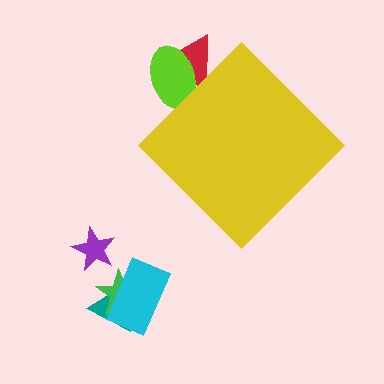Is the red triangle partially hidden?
Yes, the red triangle is partially hidden behind the yellow diamond.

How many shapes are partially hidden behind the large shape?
2 shapes are partially hidden.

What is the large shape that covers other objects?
A yellow diamond.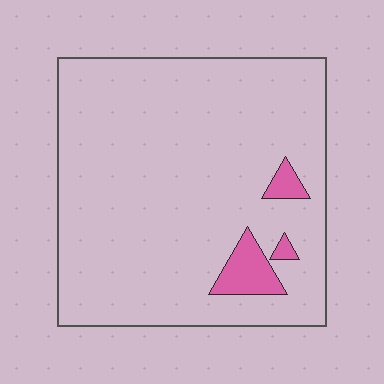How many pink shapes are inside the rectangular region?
3.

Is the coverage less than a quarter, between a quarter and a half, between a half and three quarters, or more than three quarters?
Less than a quarter.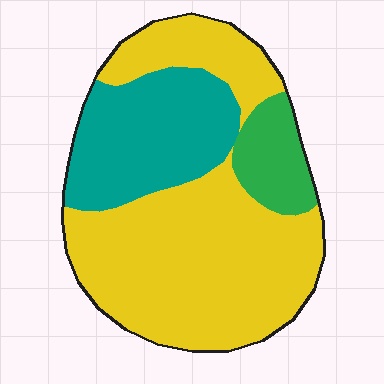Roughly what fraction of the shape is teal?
Teal covers 27% of the shape.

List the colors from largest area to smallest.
From largest to smallest: yellow, teal, green.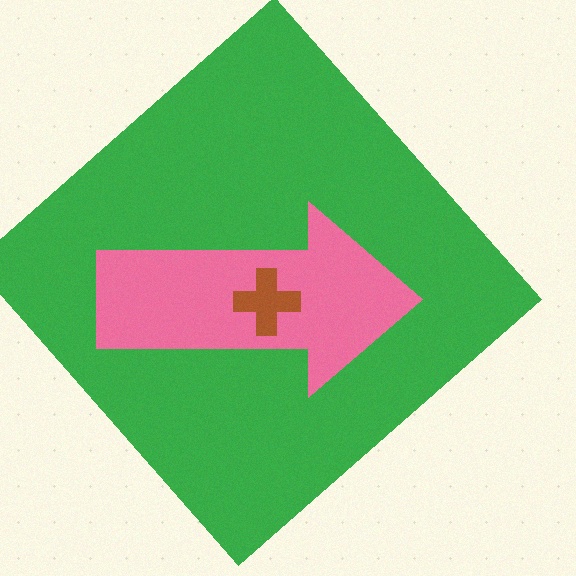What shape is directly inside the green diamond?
The pink arrow.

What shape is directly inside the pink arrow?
The brown cross.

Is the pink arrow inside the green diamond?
Yes.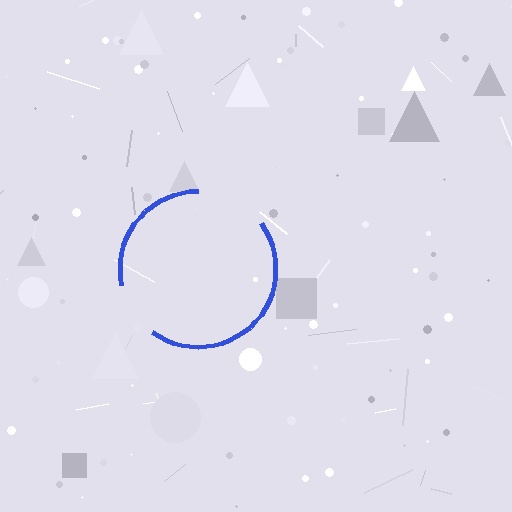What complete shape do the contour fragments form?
The contour fragments form a circle.